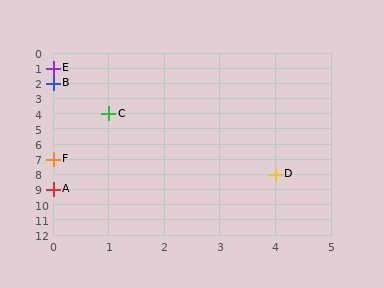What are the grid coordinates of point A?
Point A is at grid coordinates (0, 9).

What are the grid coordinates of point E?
Point E is at grid coordinates (0, 1).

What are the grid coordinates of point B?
Point B is at grid coordinates (0, 2).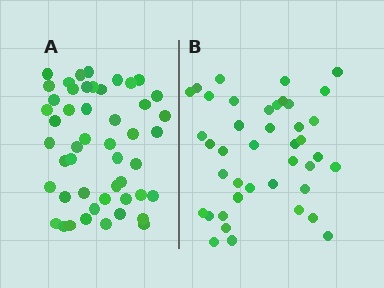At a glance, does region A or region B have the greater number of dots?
Region A (the left region) has more dots.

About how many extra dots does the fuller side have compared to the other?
Region A has roughly 8 or so more dots than region B.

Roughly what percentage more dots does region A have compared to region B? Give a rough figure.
About 20% more.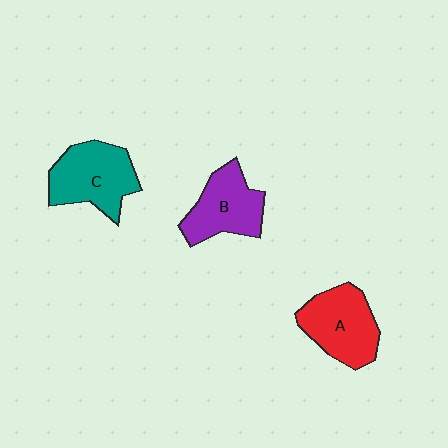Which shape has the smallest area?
Shape B (purple).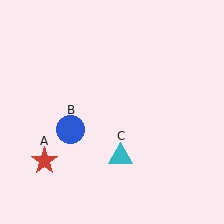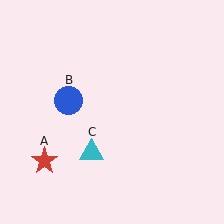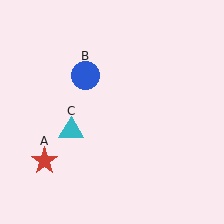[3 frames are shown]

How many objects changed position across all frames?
2 objects changed position: blue circle (object B), cyan triangle (object C).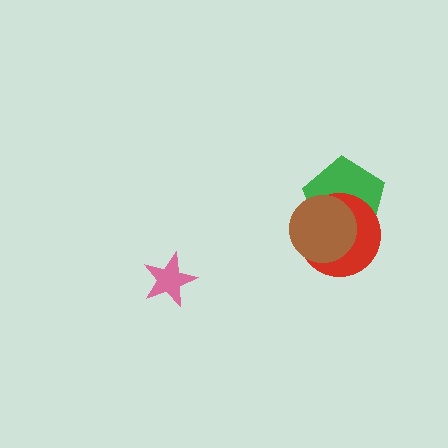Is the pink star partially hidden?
No, no other shape covers it.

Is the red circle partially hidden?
Yes, it is partially covered by another shape.